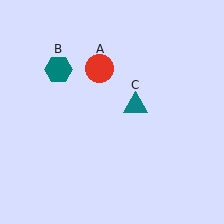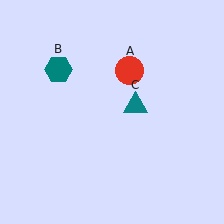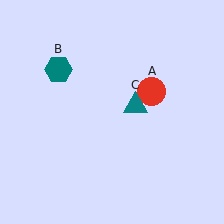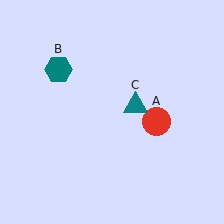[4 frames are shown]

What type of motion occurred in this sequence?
The red circle (object A) rotated clockwise around the center of the scene.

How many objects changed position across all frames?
1 object changed position: red circle (object A).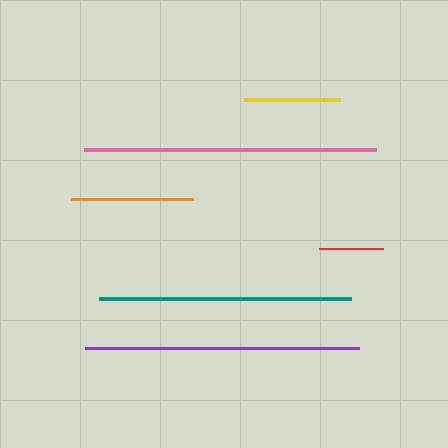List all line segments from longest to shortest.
From longest to shortest: pink, purple, teal, orange, yellow, red.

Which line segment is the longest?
The pink line is the longest at approximately 292 pixels.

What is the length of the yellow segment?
The yellow segment is approximately 97 pixels long.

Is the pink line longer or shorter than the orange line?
The pink line is longer than the orange line.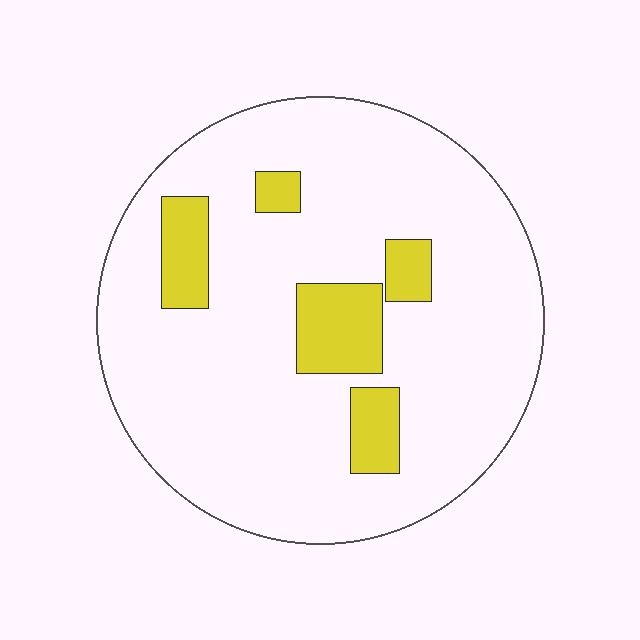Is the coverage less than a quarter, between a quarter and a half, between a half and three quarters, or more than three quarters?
Less than a quarter.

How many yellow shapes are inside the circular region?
5.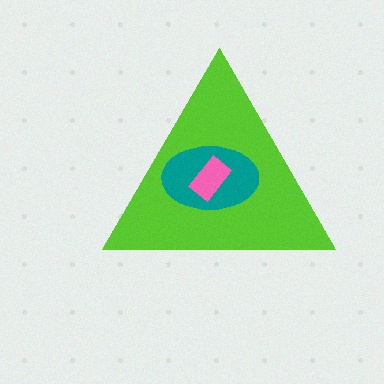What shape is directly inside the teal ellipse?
The pink rectangle.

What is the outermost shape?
The lime triangle.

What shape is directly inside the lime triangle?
The teal ellipse.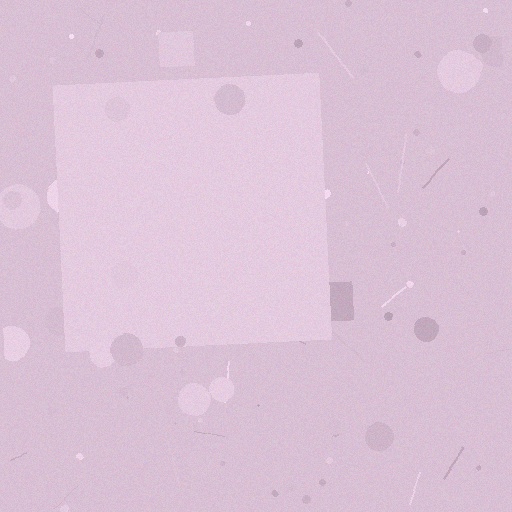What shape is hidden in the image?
A square is hidden in the image.